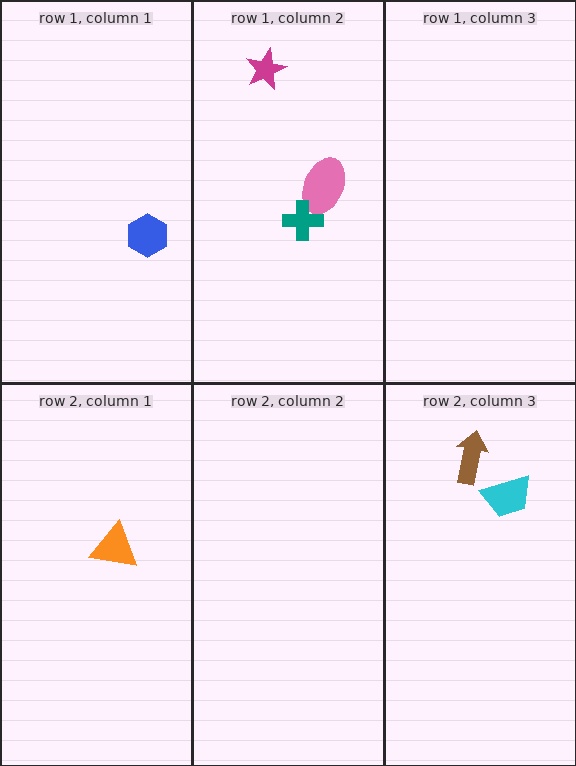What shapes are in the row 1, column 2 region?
The magenta star, the pink ellipse, the teal cross.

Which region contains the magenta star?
The row 1, column 2 region.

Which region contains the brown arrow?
The row 2, column 3 region.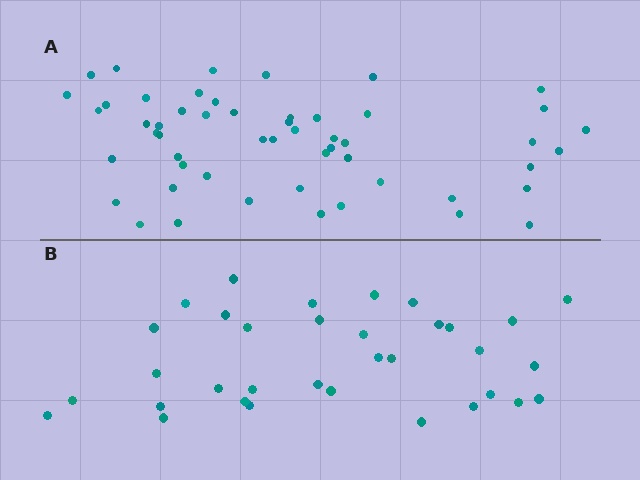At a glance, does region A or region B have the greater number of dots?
Region A (the top region) has more dots.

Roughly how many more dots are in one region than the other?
Region A has approximately 20 more dots than region B.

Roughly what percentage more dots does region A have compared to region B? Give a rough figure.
About 55% more.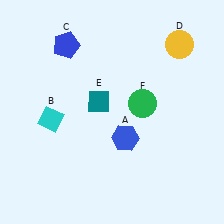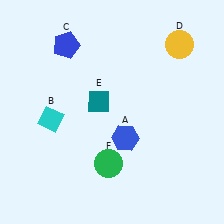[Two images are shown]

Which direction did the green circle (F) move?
The green circle (F) moved down.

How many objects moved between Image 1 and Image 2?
1 object moved between the two images.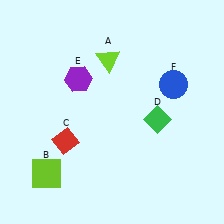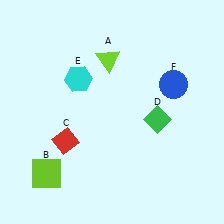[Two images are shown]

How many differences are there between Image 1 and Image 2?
There is 1 difference between the two images.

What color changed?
The hexagon (E) changed from purple in Image 1 to cyan in Image 2.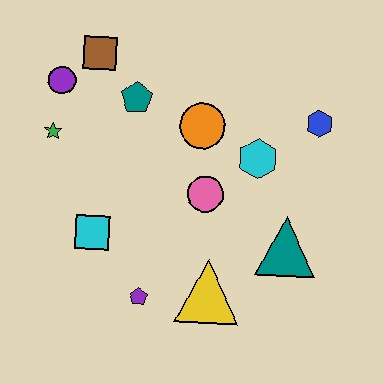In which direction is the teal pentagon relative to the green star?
The teal pentagon is to the right of the green star.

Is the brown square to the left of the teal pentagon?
Yes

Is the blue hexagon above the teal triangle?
Yes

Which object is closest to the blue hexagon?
The cyan hexagon is closest to the blue hexagon.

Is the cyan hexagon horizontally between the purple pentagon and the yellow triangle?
No